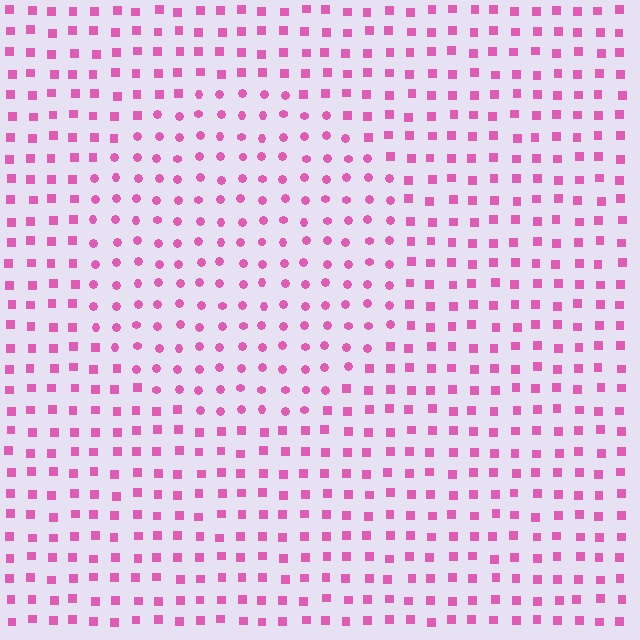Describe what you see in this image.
The image is filled with small pink elements arranged in a uniform grid. A circle-shaped region contains circles, while the surrounding area contains squares. The boundary is defined purely by the change in element shape.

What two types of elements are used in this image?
The image uses circles inside the circle region and squares outside it.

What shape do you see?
I see a circle.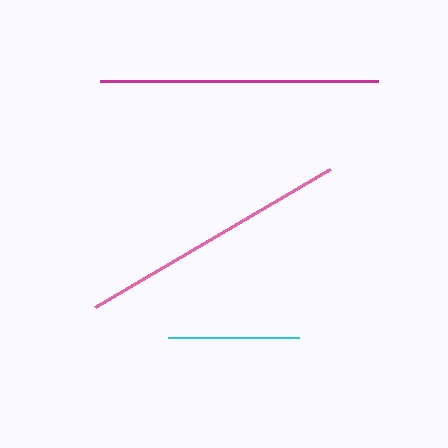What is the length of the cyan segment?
The cyan segment is approximately 131 pixels long.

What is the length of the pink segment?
The pink segment is approximately 273 pixels long.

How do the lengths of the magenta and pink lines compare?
The magenta and pink lines are approximately the same length.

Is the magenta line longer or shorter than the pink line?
The magenta line is longer than the pink line.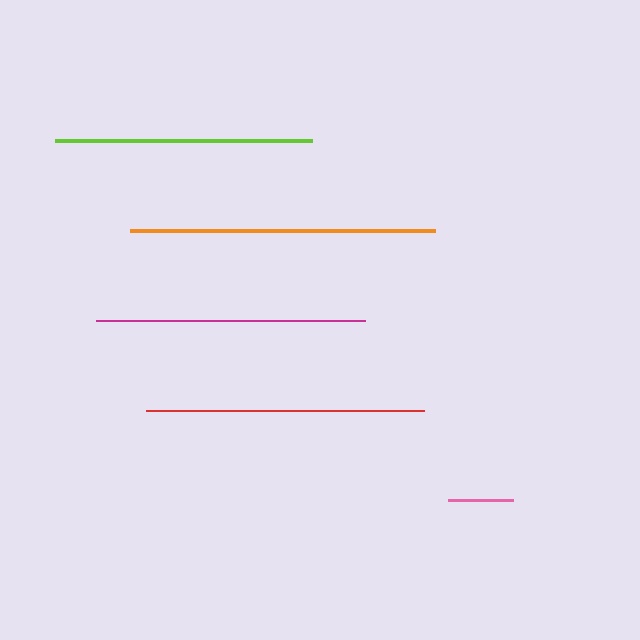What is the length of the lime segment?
The lime segment is approximately 257 pixels long.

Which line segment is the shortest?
The pink line is the shortest at approximately 65 pixels.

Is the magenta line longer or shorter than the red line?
The red line is longer than the magenta line.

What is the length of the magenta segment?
The magenta segment is approximately 270 pixels long.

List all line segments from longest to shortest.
From longest to shortest: orange, red, magenta, lime, pink.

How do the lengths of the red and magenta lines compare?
The red and magenta lines are approximately the same length.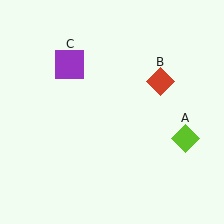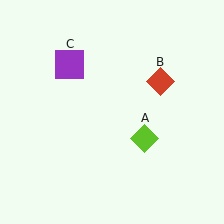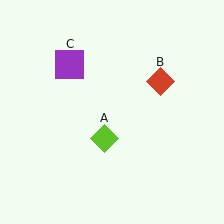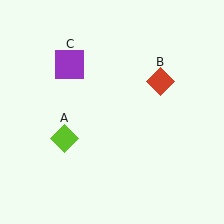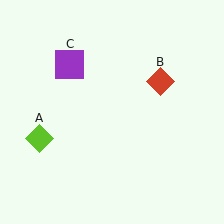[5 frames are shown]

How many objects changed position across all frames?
1 object changed position: lime diamond (object A).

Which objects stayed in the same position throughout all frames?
Red diamond (object B) and purple square (object C) remained stationary.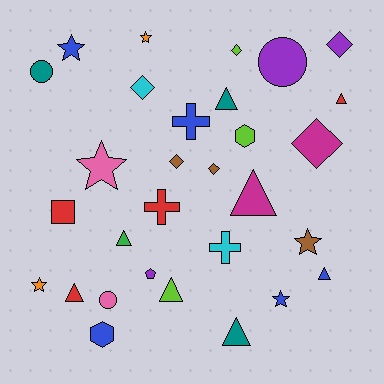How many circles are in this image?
There are 3 circles.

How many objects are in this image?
There are 30 objects.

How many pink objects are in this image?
There are 2 pink objects.